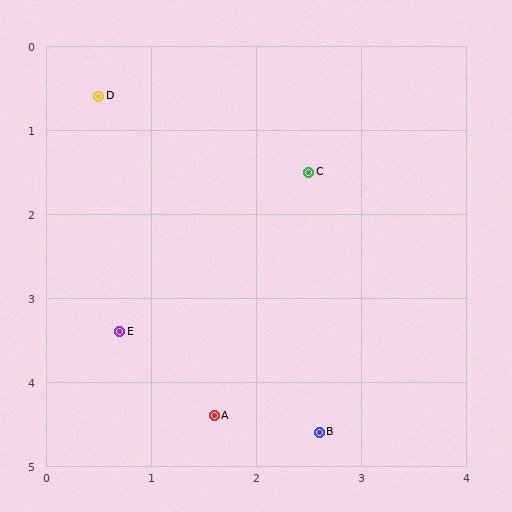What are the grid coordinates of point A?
Point A is at approximately (1.6, 4.4).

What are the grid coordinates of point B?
Point B is at approximately (2.6, 4.6).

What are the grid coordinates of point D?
Point D is at approximately (0.5, 0.6).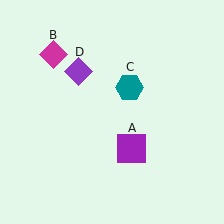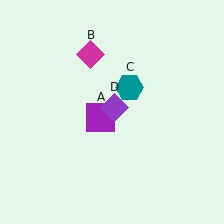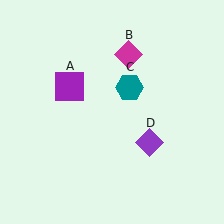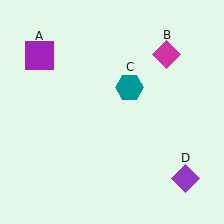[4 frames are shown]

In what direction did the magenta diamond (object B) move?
The magenta diamond (object B) moved right.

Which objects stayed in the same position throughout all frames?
Teal hexagon (object C) remained stationary.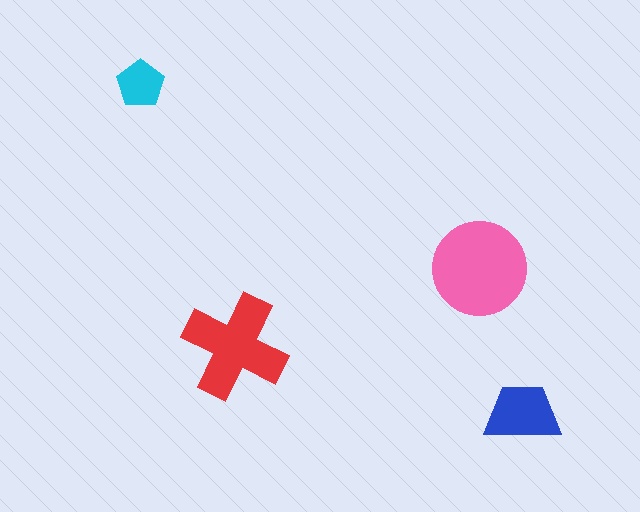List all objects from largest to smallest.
The pink circle, the red cross, the blue trapezoid, the cyan pentagon.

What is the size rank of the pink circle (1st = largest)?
1st.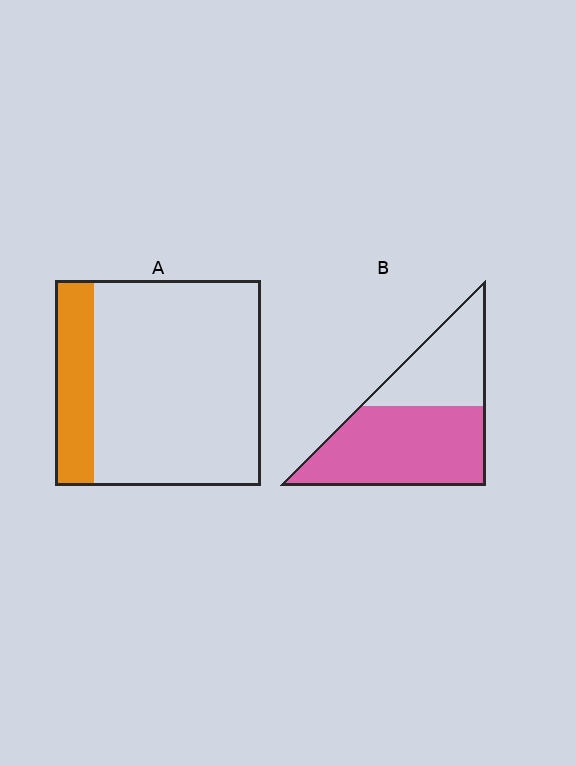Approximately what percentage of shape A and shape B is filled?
A is approximately 20% and B is approximately 60%.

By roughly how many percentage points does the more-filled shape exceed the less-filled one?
By roughly 45 percentage points (B over A).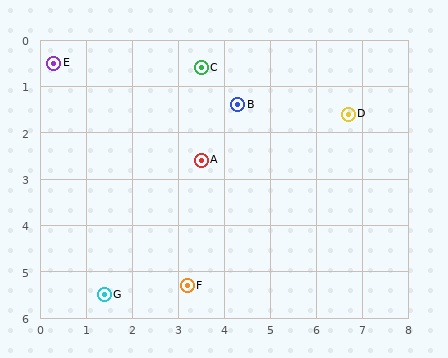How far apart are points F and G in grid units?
Points F and G are about 1.8 grid units apart.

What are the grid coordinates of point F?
Point F is at approximately (3.2, 5.3).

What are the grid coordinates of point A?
Point A is at approximately (3.5, 2.6).